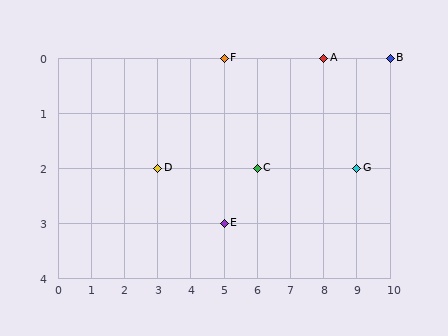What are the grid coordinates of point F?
Point F is at grid coordinates (5, 0).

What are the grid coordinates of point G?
Point G is at grid coordinates (9, 2).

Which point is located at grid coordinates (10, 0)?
Point B is at (10, 0).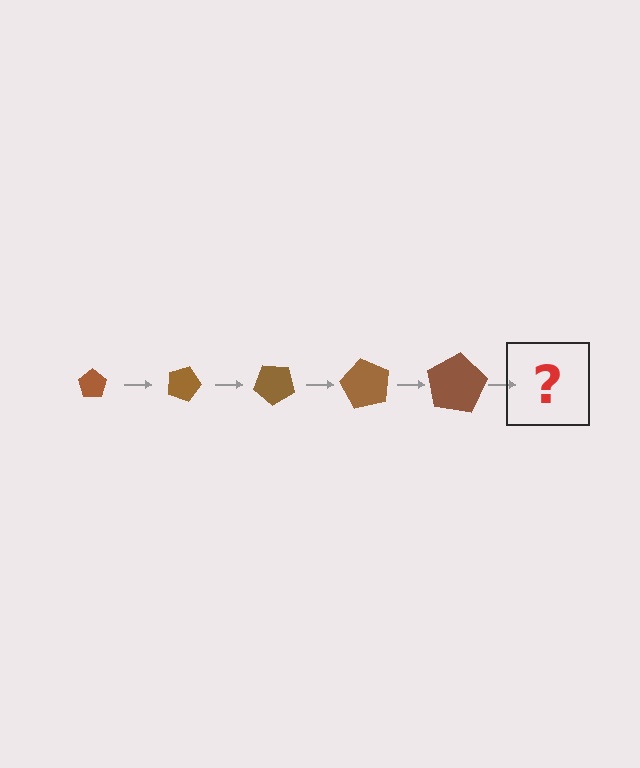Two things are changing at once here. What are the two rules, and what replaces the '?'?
The two rules are that the pentagon grows larger each step and it rotates 20 degrees each step. The '?' should be a pentagon, larger than the previous one and rotated 100 degrees from the start.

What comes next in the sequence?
The next element should be a pentagon, larger than the previous one and rotated 100 degrees from the start.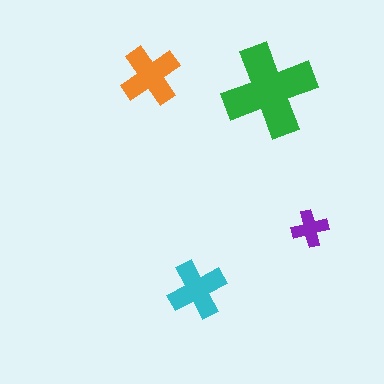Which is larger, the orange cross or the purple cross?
The orange one.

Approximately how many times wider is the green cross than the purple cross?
About 2.5 times wider.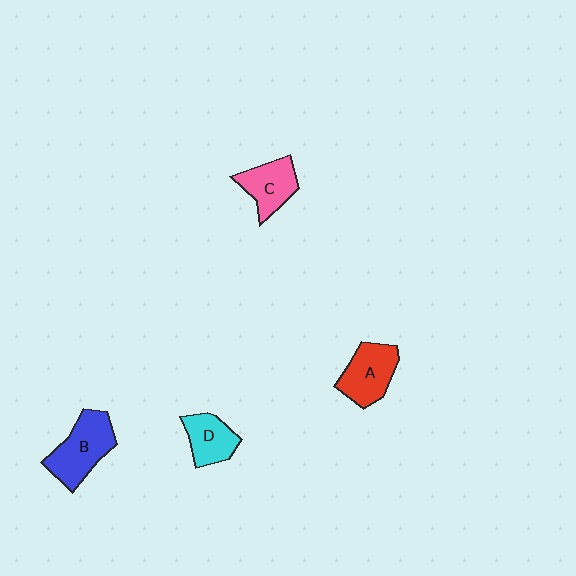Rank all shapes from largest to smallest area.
From largest to smallest: B (blue), A (red), C (pink), D (cyan).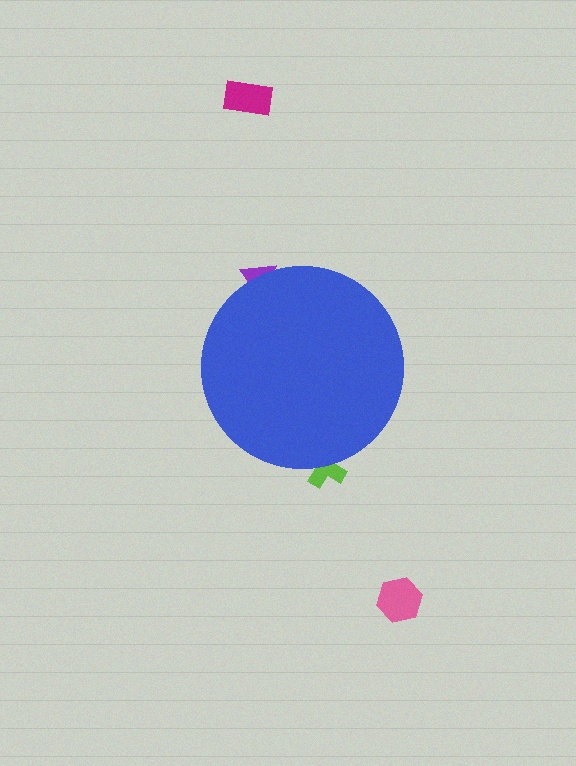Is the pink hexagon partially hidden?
No, the pink hexagon is fully visible.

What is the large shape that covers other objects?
A blue circle.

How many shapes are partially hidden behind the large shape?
2 shapes are partially hidden.